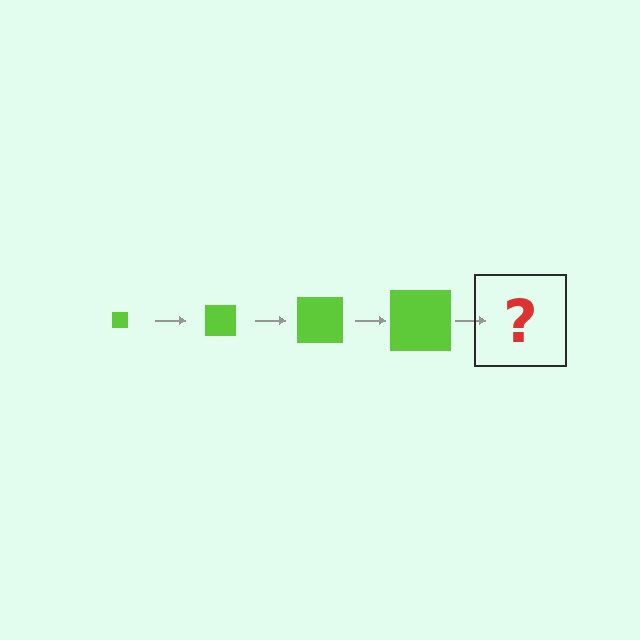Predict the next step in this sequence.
The next step is a lime square, larger than the previous one.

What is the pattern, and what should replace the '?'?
The pattern is that the square gets progressively larger each step. The '?' should be a lime square, larger than the previous one.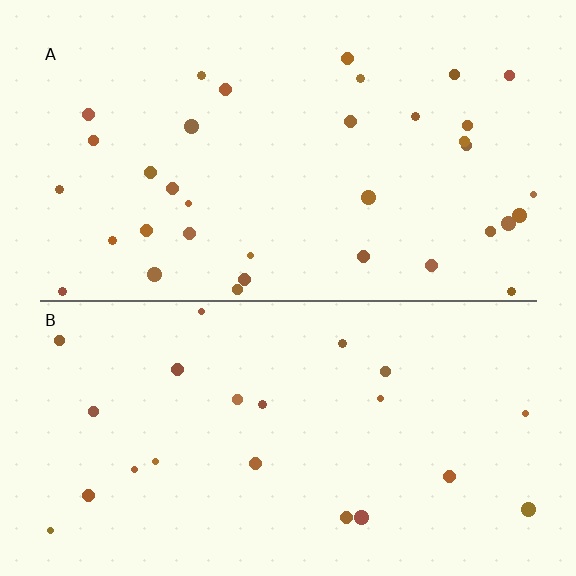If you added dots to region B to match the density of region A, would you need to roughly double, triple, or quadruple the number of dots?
Approximately double.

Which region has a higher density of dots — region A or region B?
A (the top).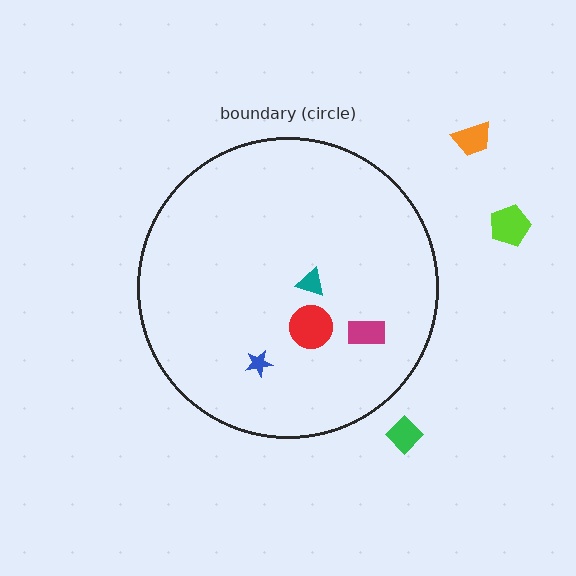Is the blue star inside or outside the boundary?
Inside.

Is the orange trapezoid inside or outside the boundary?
Outside.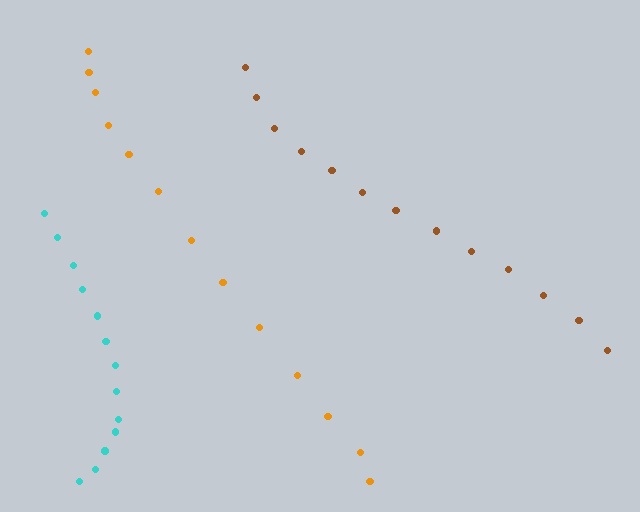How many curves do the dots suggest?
There are 3 distinct paths.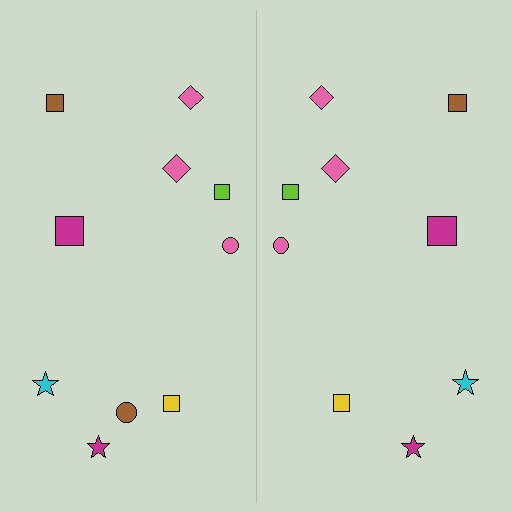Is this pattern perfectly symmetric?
No, the pattern is not perfectly symmetric. A brown circle is missing from the right side.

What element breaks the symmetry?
A brown circle is missing from the right side.